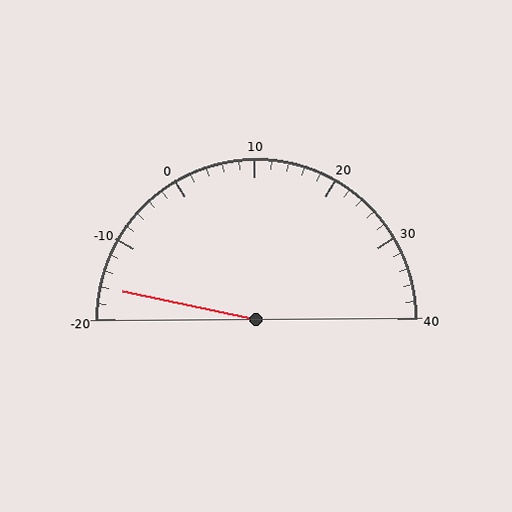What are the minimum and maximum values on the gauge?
The gauge ranges from -20 to 40.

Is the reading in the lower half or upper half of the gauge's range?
The reading is in the lower half of the range (-20 to 40).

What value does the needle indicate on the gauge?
The needle indicates approximately -16.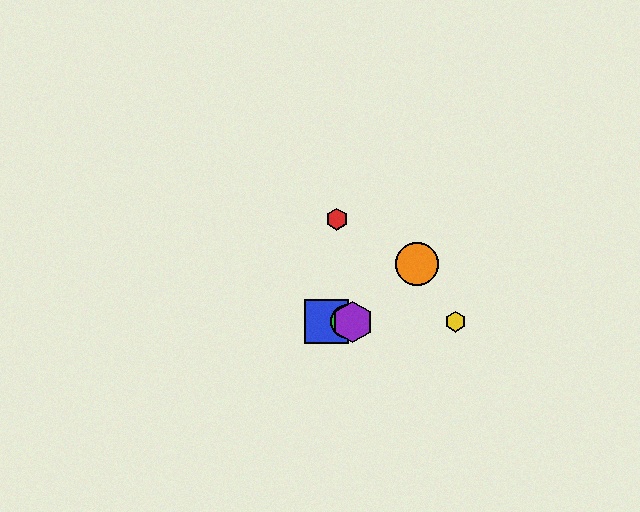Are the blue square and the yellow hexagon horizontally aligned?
Yes, both are at y≈322.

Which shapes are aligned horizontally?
The blue square, the green circle, the yellow hexagon, the purple hexagon are aligned horizontally.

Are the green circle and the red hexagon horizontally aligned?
No, the green circle is at y≈322 and the red hexagon is at y≈219.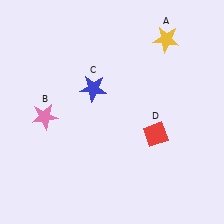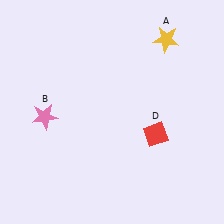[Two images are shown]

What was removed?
The blue star (C) was removed in Image 2.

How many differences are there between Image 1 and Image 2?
There is 1 difference between the two images.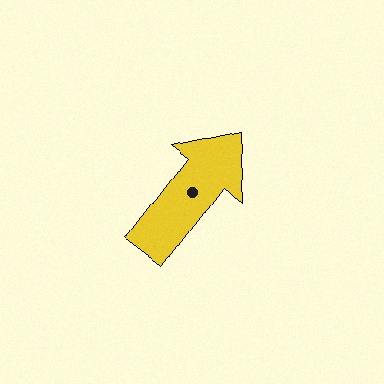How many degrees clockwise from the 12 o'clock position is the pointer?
Approximately 38 degrees.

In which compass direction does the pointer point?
Northeast.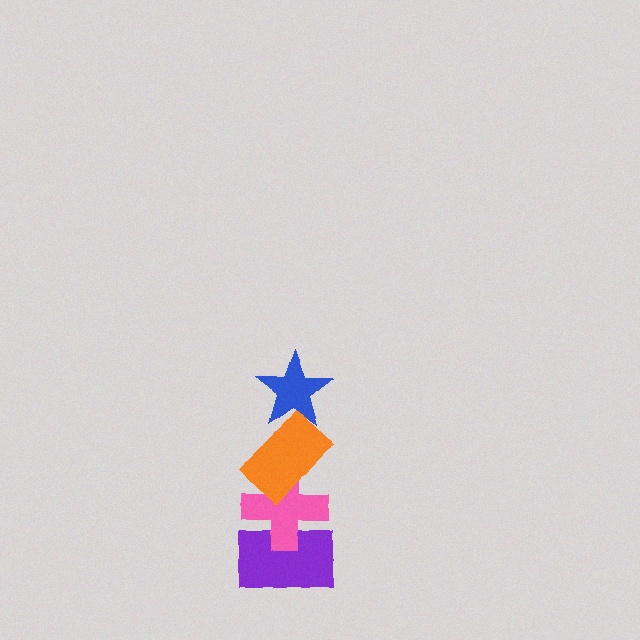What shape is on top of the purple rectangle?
The pink cross is on top of the purple rectangle.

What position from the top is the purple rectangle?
The purple rectangle is 4th from the top.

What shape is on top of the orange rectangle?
The blue star is on top of the orange rectangle.